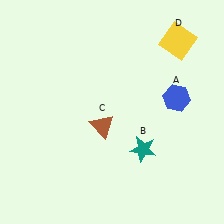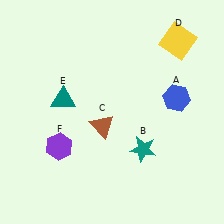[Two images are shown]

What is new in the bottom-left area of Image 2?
A purple hexagon (F) was added in the bottom-left area of Image 2.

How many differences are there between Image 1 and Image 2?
There are 2 differences between the two images.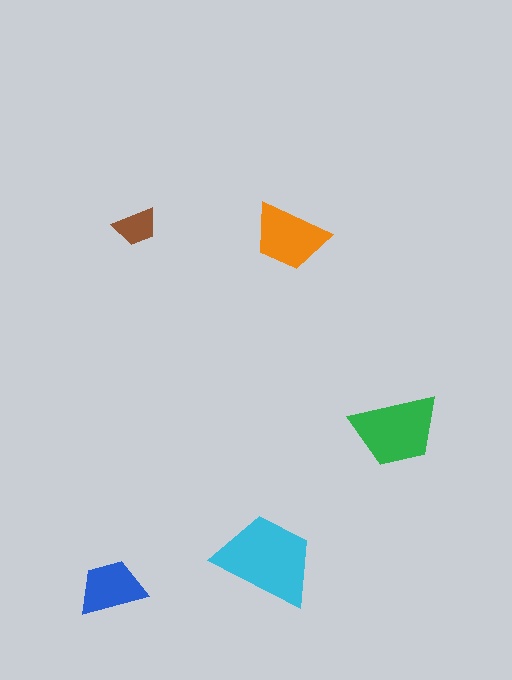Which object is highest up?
The brown trapezoid is topmost.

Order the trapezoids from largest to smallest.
the cyan one, the green one, the orange one, the blue one, the brown one.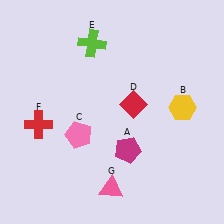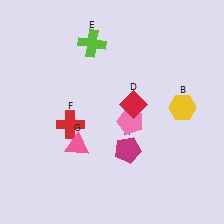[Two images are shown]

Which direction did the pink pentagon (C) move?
The pink pentagon (C) moved right.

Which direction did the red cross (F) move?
The red cross (F) moved right.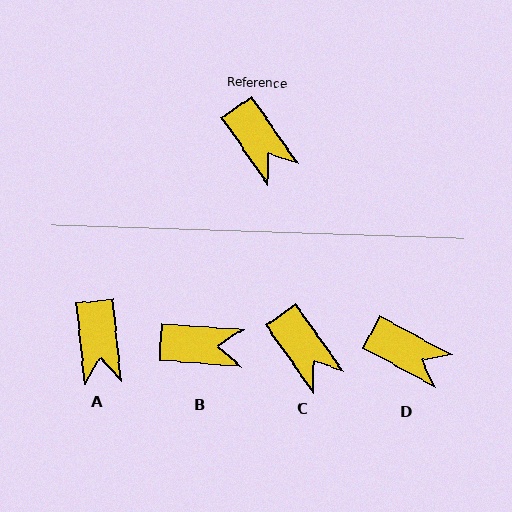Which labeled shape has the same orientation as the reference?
C.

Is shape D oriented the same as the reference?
No, it is off by about 27 degrees.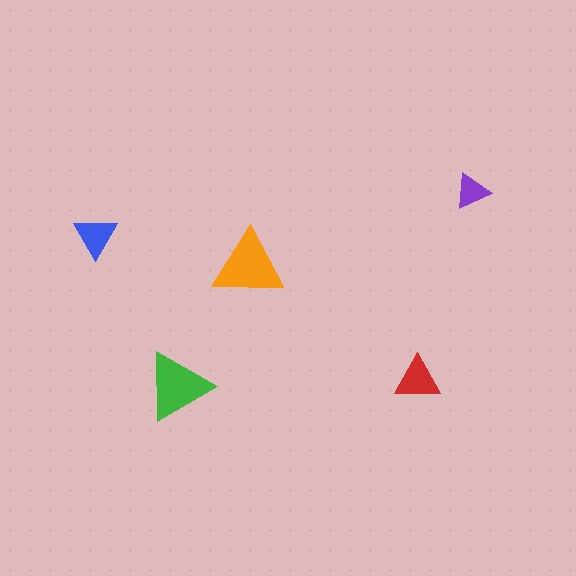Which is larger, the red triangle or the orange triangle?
The orange one.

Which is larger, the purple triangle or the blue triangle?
The blue one.